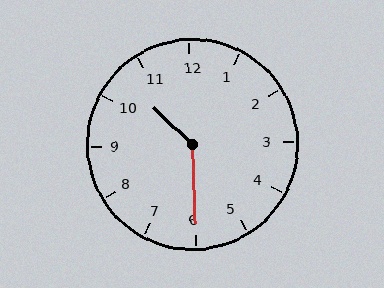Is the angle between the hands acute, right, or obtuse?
It is obtuse.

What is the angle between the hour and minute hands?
Approximately 135 degrees.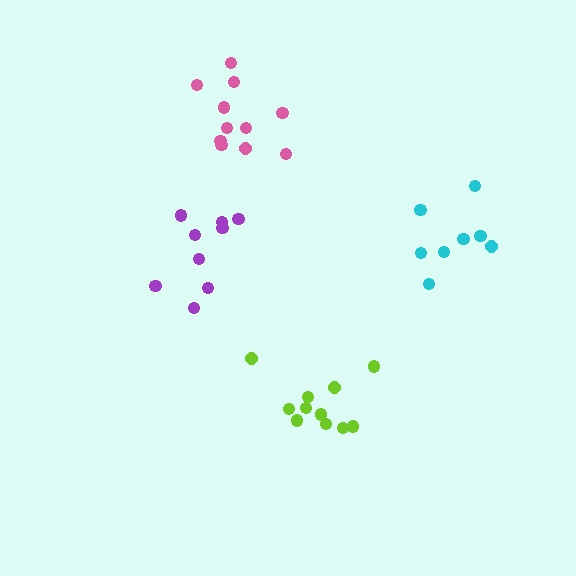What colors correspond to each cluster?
The clusters are colored: pink, cyan, purple, lime.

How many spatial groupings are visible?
There are 4 spatial groupings.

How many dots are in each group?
Group 1: 11 dots, Group 2: 8 dots, Group 3: 9 dots, Group 4: 11 dots (39 total).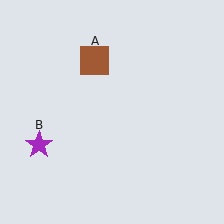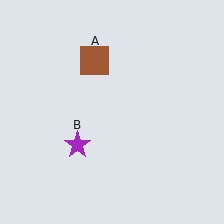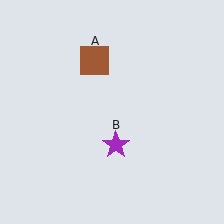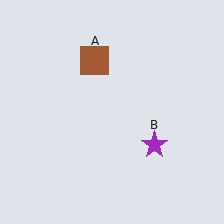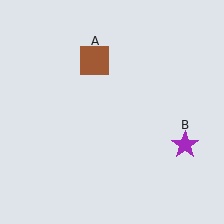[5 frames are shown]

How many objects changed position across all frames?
1 object changed position: purple star (object B).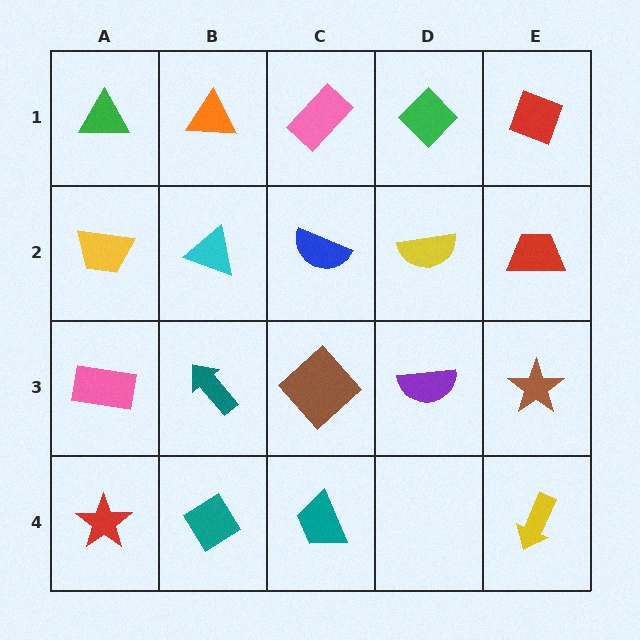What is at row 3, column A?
A pink rectangle.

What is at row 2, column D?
A yellow semicircle.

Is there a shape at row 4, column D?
No, that cell is empty.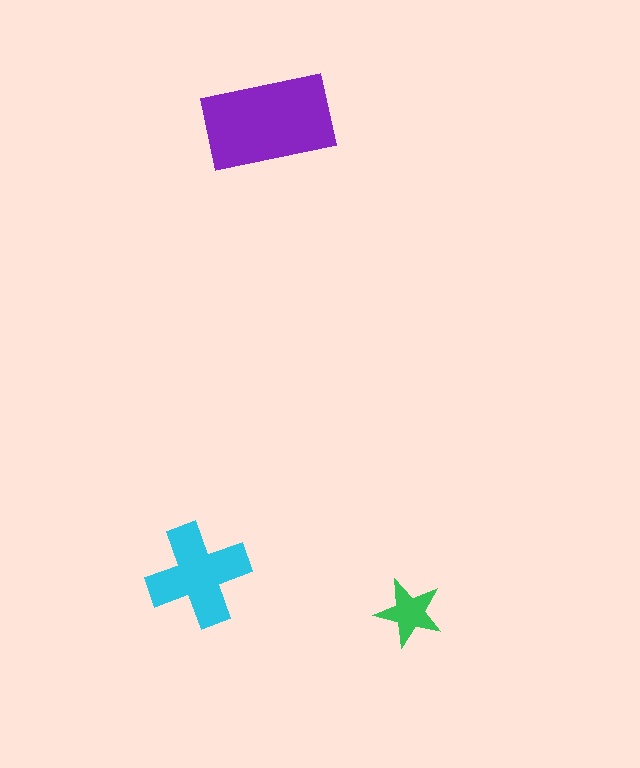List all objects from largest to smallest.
The purple rectangle, the cyan cross, the green star.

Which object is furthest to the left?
The cyan cross is leftmost.